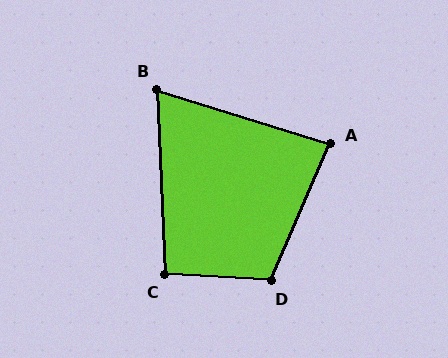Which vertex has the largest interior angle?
D, at approximately 110 degrees.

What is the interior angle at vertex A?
Approximately 84 degrees (acute).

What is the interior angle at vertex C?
Approximately 96 degrees (obtuse).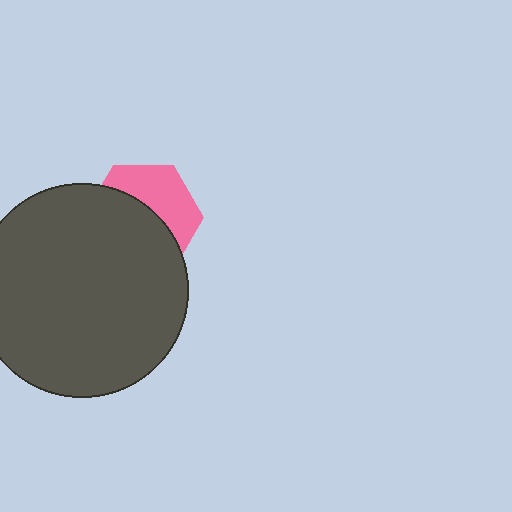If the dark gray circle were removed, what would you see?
You would see the complete pink hexagon.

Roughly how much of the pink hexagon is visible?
A small part of it is visible (roughly 42%).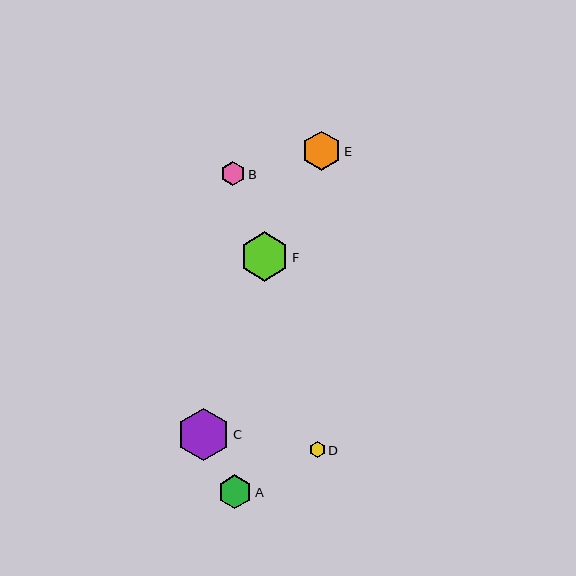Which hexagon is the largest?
Hexagon C is the largest with a size of approximately 53 pixels.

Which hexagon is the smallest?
Hexagon D is the smallest with a size of approximately 16 pixels.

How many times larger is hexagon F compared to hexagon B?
Hexagon F is approximately 2.1 times the size of hexagon B.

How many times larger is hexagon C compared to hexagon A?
Hexagon C is approximately 1.6 times the size of hexagon A.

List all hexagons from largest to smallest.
From largest to smallest: C, F, E, A, B, D.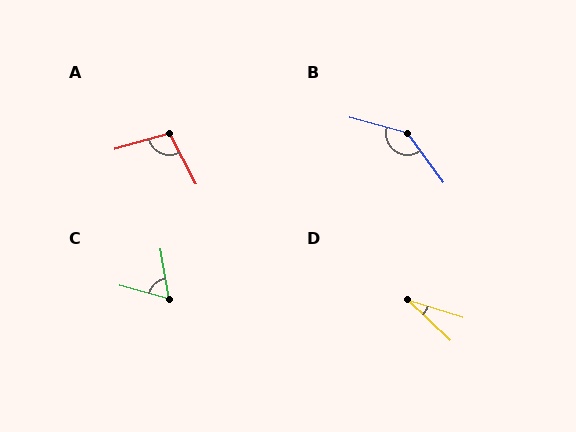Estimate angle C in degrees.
Approximately 65 degrees.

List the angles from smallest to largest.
D (27°), C (65°), A (102°), B (141°).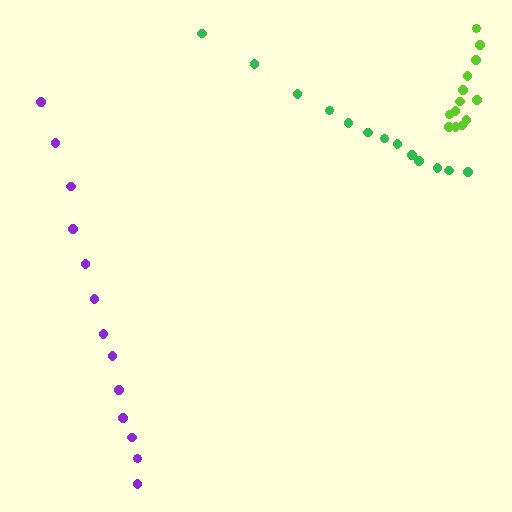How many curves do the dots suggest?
There are 3 distinct paths.